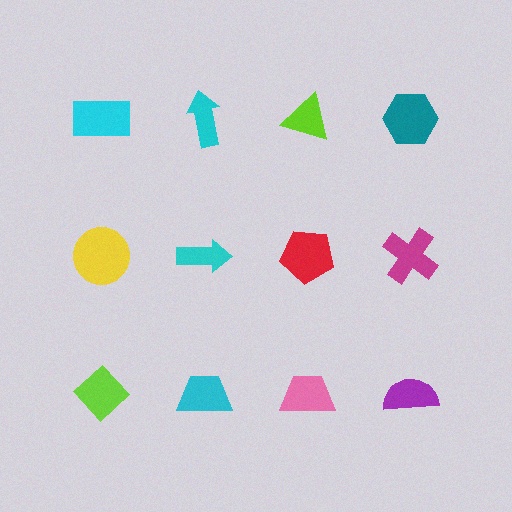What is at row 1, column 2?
A cyan arrow.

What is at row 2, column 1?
A yellow circle.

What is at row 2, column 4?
A magenta cross.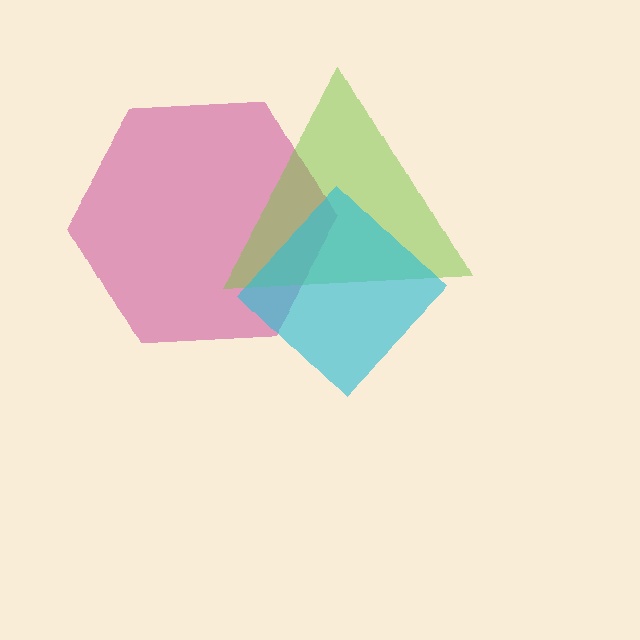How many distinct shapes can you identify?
There are 3 distinct shapes: a magenta hexagon, a lime triangle, a cyan diamond.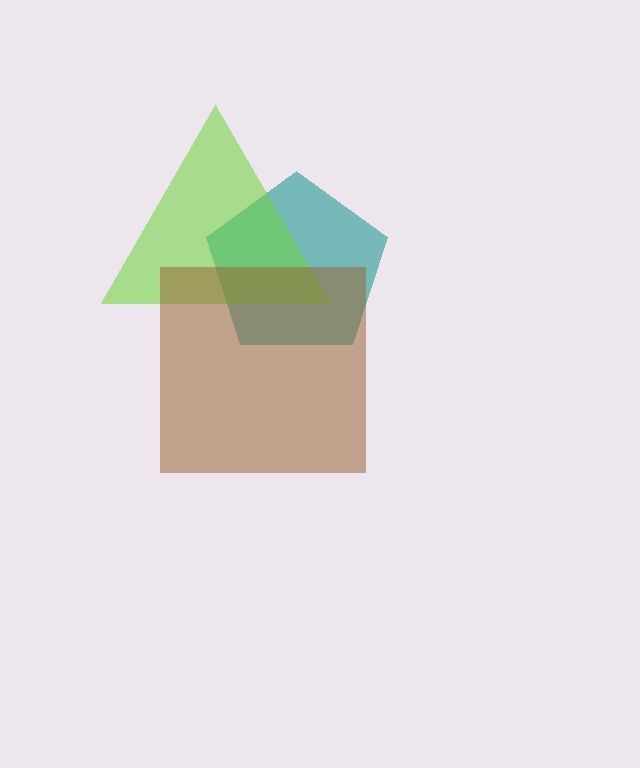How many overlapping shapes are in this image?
There are 3 overlapping shapes in the image.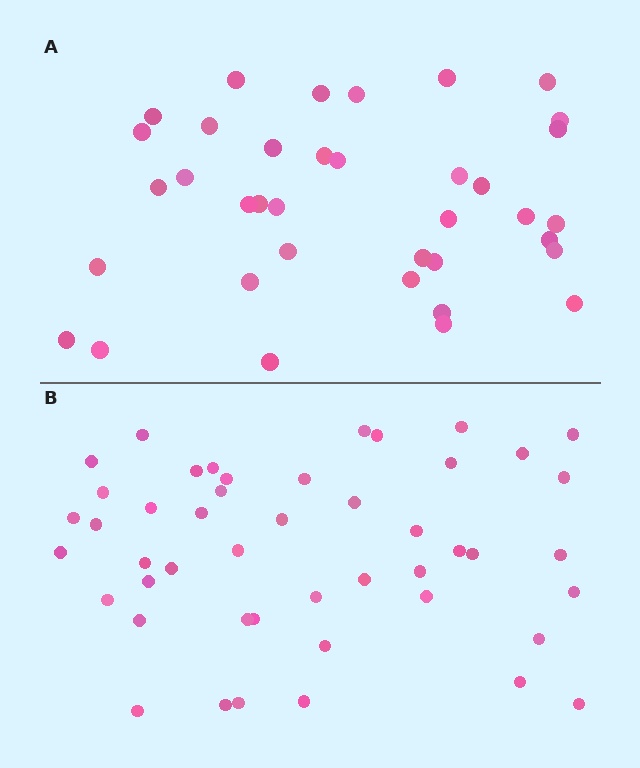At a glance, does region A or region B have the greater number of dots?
Region B (the bottom region) has more dots.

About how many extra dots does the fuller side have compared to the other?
Region B has roughly 10 or so more dots than region A.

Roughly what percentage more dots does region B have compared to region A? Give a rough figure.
About 25% more.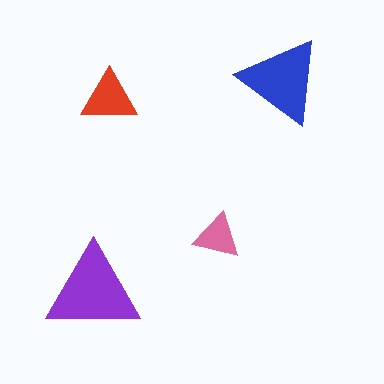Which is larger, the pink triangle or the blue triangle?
The blue one.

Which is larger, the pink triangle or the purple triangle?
The purple one.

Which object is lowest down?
The purple triangle is bottommost.